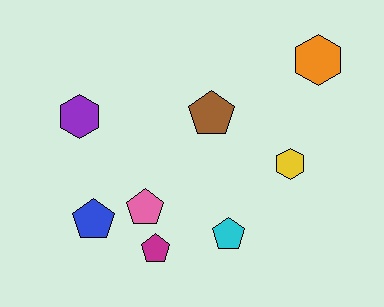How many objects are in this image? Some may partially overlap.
There are 8 objects.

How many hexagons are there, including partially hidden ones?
There are 3 hexagons.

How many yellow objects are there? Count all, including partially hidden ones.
There is 1 yellow object.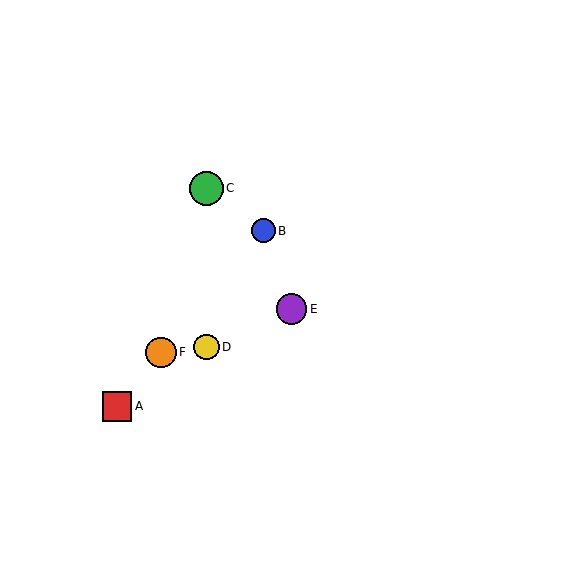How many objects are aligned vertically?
2 objects (C, D) are aligned vertically.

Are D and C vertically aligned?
Yes, both are at x≈206.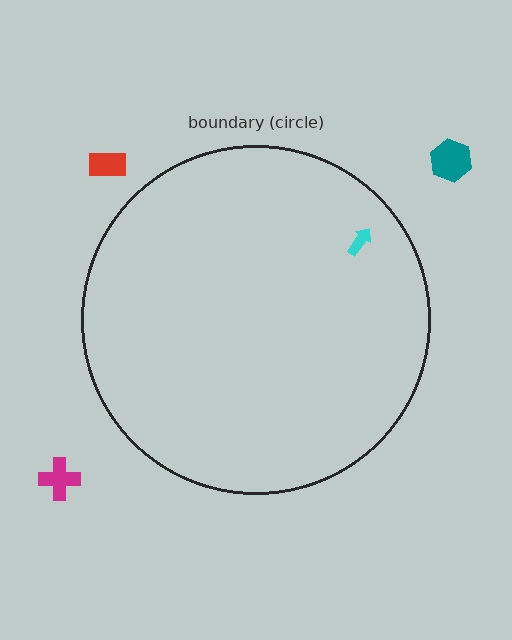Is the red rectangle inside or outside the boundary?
Outside.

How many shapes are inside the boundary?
1 inside, 3 outside.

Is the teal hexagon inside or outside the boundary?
Outside.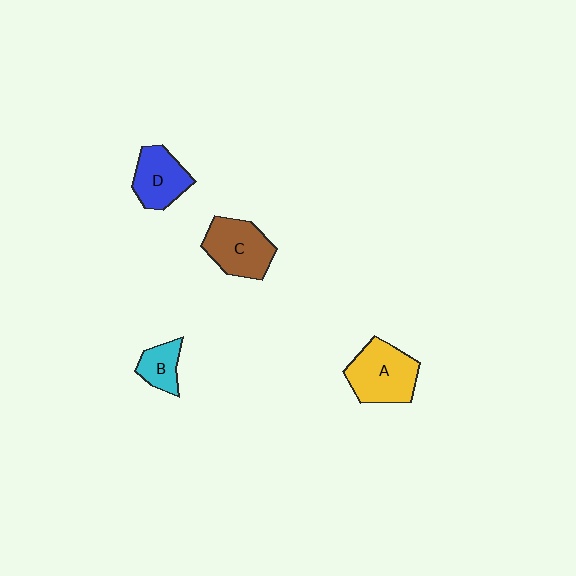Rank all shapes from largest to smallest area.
From largest to smallest: A (yellow), C (brown), D (blue), B (cyan).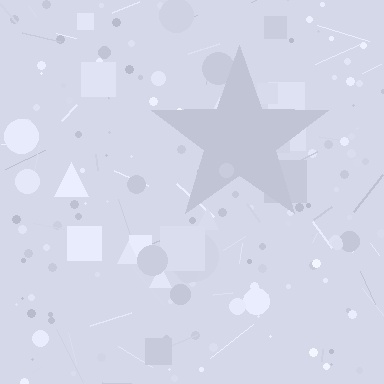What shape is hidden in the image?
A star is hidden in the image.